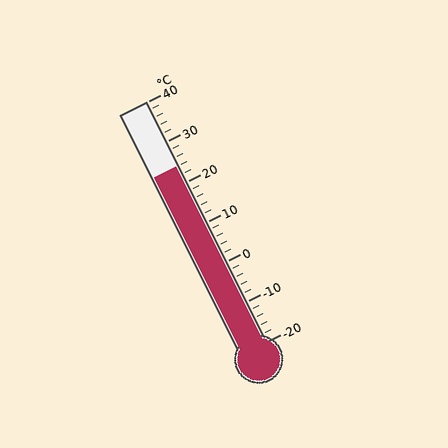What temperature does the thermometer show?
The thermometer shows approximately 24°C.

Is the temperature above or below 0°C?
The temperature is above 0°C.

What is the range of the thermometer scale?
The thermometer scale ranges from -20°C to 40°C.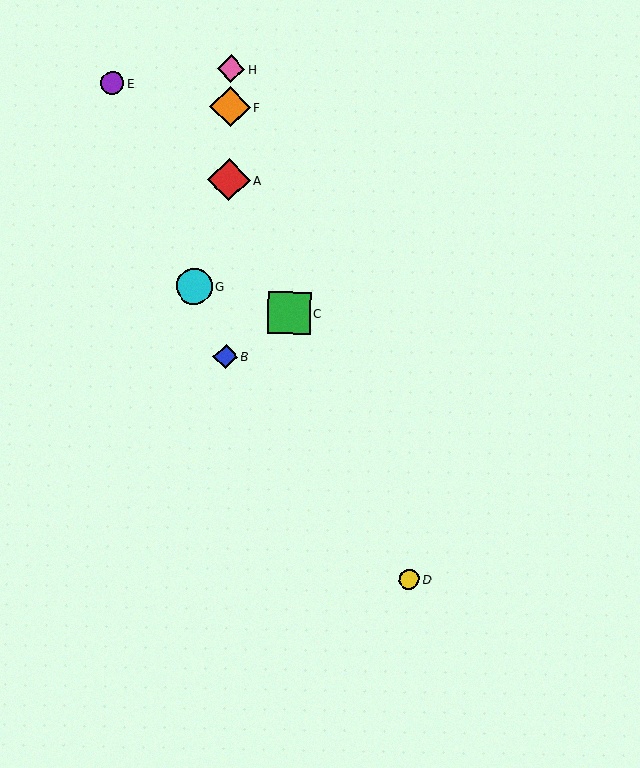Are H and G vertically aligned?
No, H is at x≈231 and G is at x≈194.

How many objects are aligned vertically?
4 objects (A, B, F, H) are aligned vertically.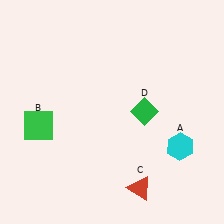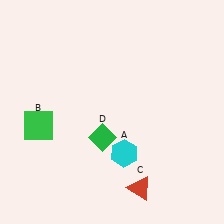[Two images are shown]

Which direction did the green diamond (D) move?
The green diamond (D) moved left.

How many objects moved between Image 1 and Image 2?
2 objects moved between the two images.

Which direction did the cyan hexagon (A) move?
The cyan hexagon (A) moved left.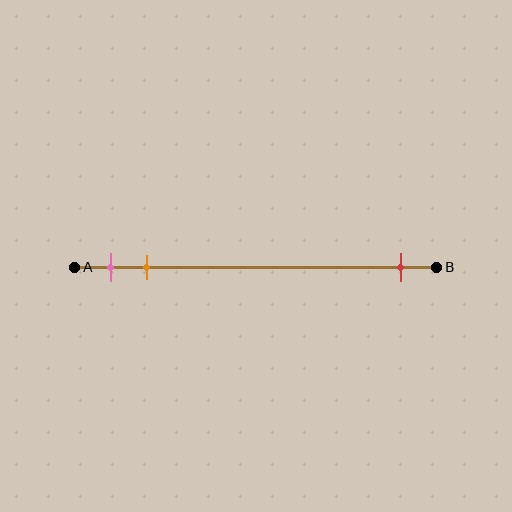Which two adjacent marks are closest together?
The pink and orange marks are the closest adjacent pair.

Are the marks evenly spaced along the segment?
No, the marks are not evenly spaced.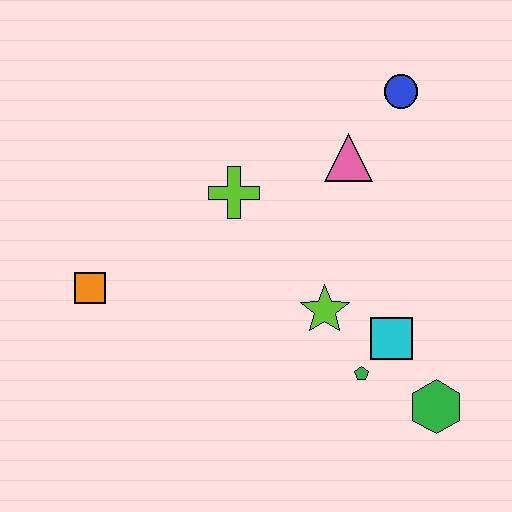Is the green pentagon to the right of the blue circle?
No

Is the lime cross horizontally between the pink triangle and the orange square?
Yes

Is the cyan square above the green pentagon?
Yes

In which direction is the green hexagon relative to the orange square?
The green hexagon is to the right of the orange square.